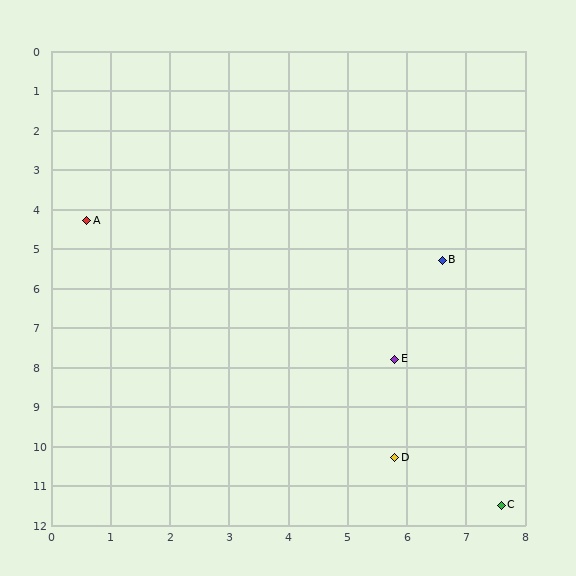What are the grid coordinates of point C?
Point C is at approximately (7.6, 11.5).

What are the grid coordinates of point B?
Point B is at approximately (6.6, 5.3).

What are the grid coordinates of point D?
Point D is at approximately (5.8, 10.3).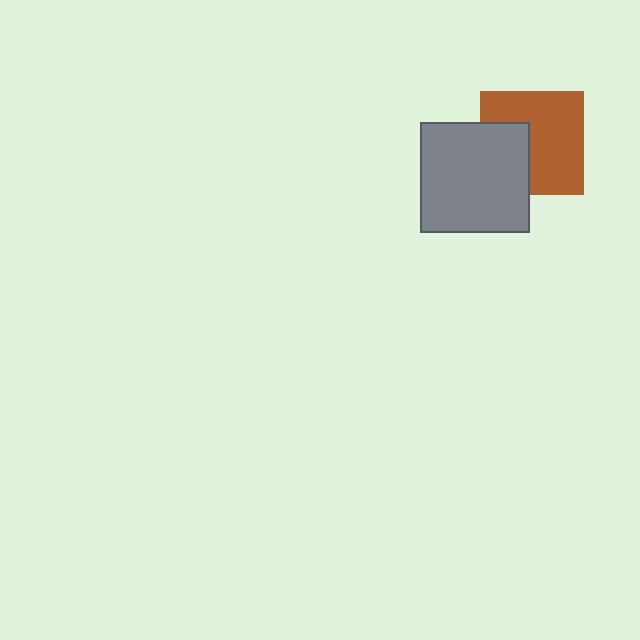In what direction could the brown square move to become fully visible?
The brown square could move right. That would shift it out from behind the gray square entirely.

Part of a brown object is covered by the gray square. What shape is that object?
It is a square.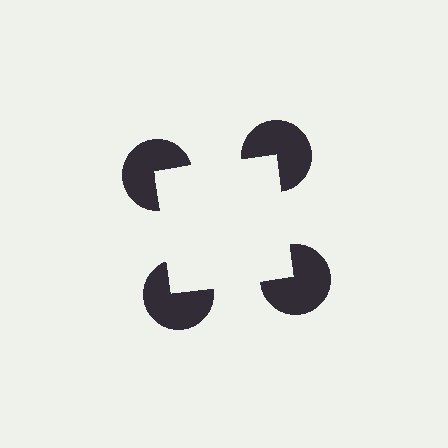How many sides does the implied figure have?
4 sides.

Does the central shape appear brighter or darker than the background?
It typically appears slightly brighter than the background, even though no actual brightness change is drawn.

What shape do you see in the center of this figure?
An illusory square — its edges are inferred from the aligned wedge cuts in the pac-man discs, not physically drawn.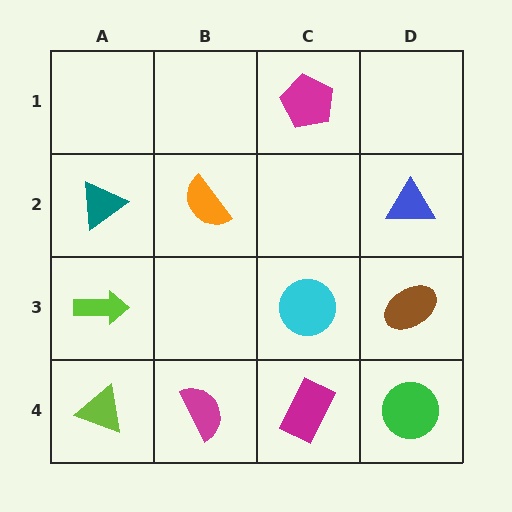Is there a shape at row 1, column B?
No, that cell is empty.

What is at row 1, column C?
A magenta pentagon.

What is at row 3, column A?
A lime arrow.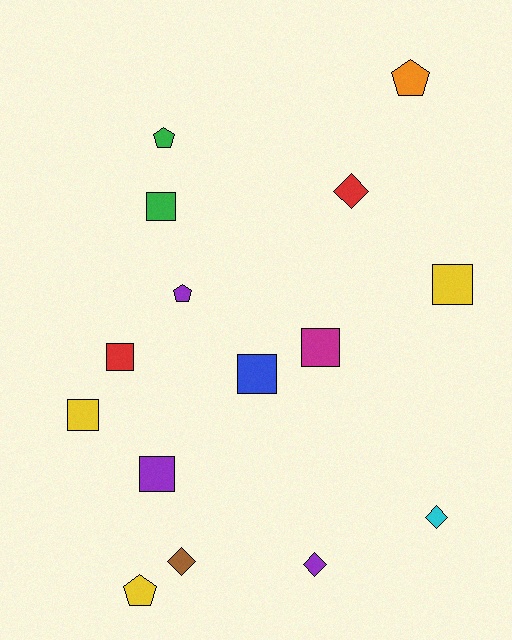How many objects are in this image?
There are 15 objects.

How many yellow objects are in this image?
There are 3 yellow objects.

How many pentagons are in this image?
There are 4 pentagons.